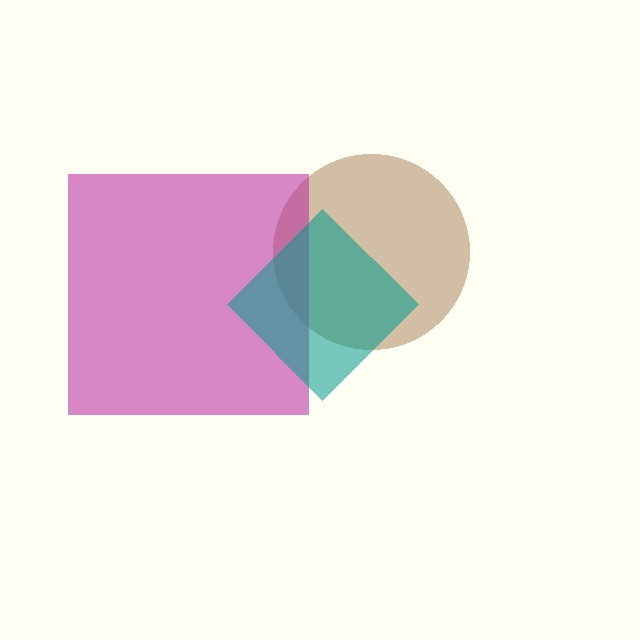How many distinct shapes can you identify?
There are 3 distinct shapes: a brown circle, a magenta square, a teal diamond.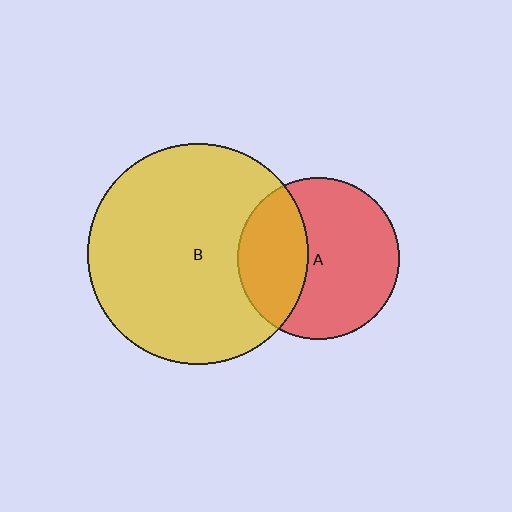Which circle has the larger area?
Circle B (yellow).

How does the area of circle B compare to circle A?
Approximately 1.9 times.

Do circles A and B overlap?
Yes.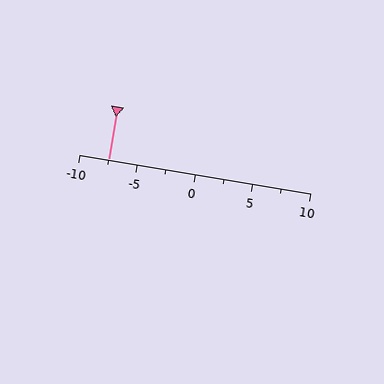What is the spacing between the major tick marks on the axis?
The major ticks are spaced 5 apart.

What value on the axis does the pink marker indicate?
The marker indicates approximately -7.5.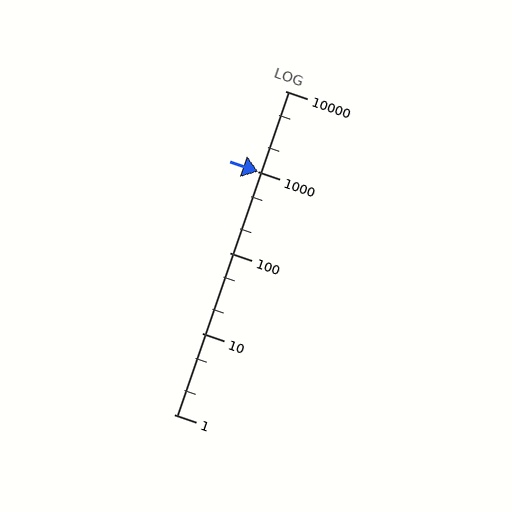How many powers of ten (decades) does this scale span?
The scale spans 4 decades, from 1 to 10000.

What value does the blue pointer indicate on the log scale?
The pointer indicates approximately 1000.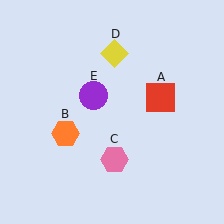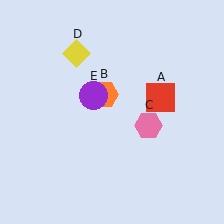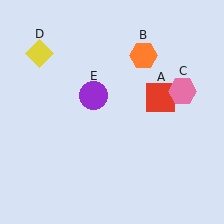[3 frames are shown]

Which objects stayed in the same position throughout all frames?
Red square (object A) and purple circle (object E) remained stationary.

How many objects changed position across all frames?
3 objects changed position: orange hexagon (object B), pink hexagon (object C), yellow diamond (object D).